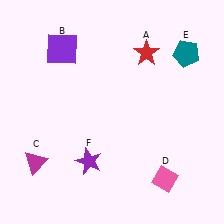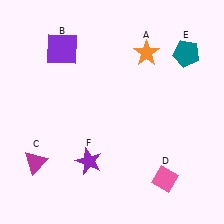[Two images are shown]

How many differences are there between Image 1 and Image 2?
There is 1 difference between the two images.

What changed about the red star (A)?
In Image 1, A is red. In Image 2, it changed to orange.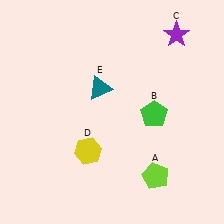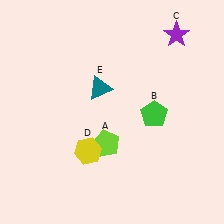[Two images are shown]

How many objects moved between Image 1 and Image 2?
1 object moved between the two images.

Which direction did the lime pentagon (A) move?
The lime pentagon (A) moved left.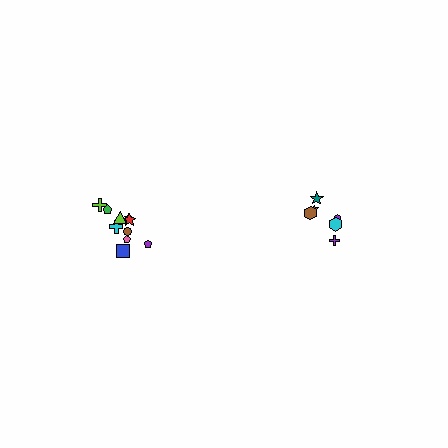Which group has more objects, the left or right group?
The left group.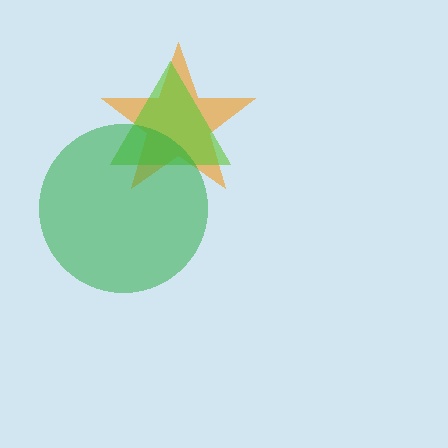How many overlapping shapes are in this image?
There are 3 overlapping shapes in the image.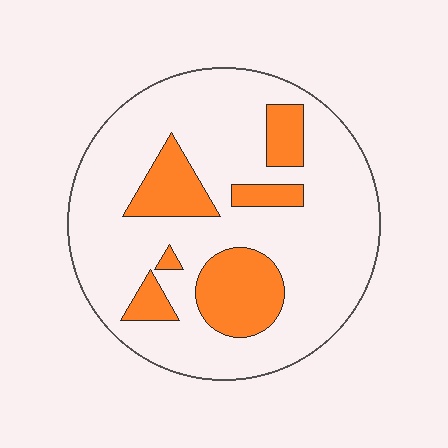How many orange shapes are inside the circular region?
6.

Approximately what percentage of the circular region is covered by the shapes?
Approximately 20%.